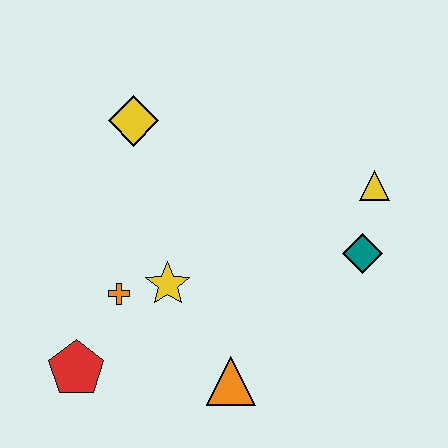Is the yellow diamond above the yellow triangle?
Yes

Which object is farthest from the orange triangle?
The yellow diamond is farthest from the orange triangle.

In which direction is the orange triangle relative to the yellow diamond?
The orange triangle is below the yellow diamond.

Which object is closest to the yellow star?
The orange cross is closest to the yellow star.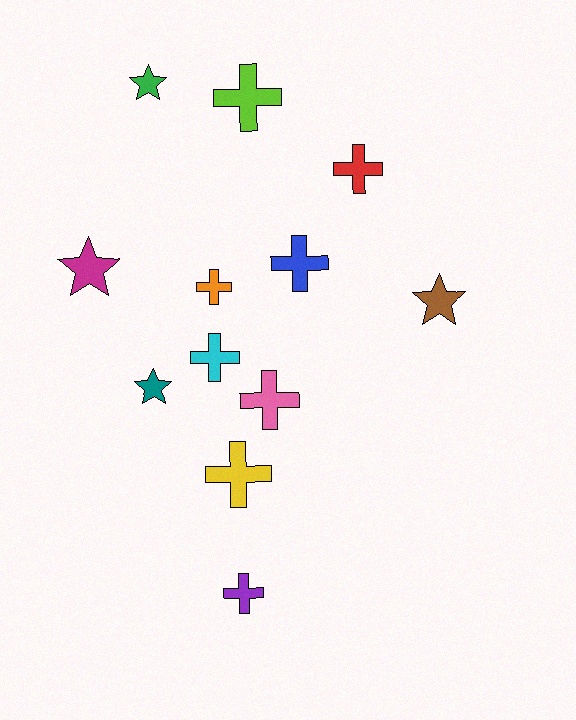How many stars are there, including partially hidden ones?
There are 4 stars.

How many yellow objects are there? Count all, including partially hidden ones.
There is 1 yellow object.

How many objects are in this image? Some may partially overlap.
There are 12 objects.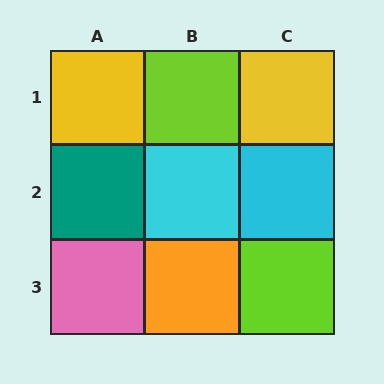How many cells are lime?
2 cells are lime.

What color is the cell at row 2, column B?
Cyan.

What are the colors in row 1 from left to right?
Yellow, lime, yellow.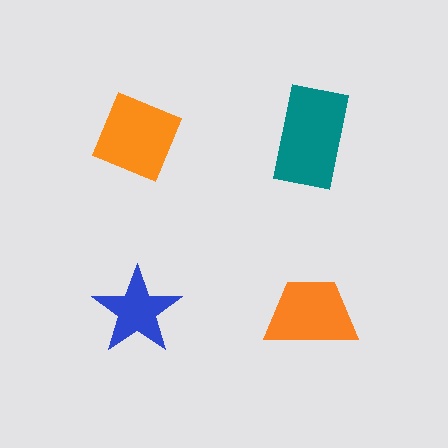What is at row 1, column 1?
An orange diamond.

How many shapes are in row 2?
2 shapes.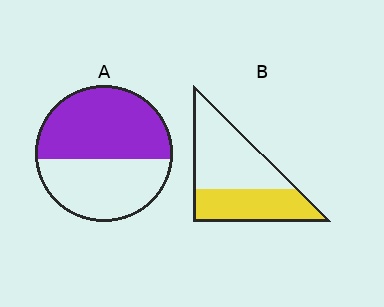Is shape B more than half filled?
No.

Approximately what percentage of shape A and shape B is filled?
A is approximately 55% and B is approximately 40%.